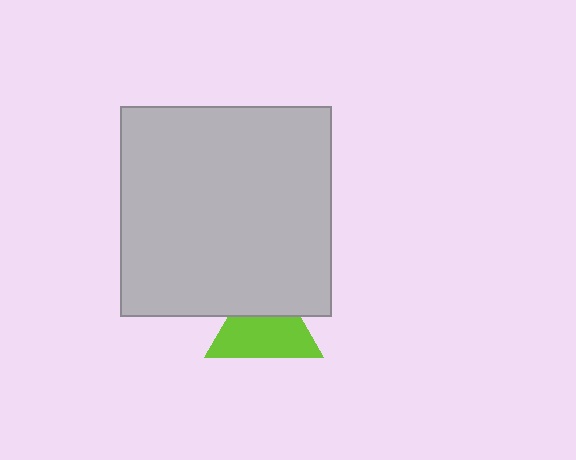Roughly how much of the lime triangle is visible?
About half of it is visible (roughly 62%).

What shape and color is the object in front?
The object in front is a light gray square.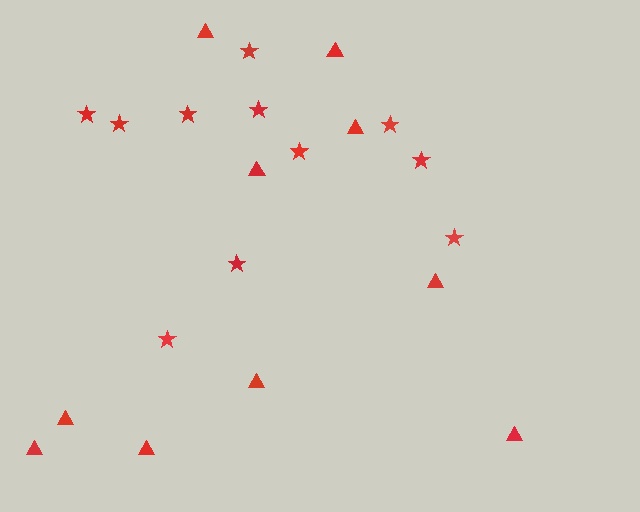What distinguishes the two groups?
There are 2 groups: one group of stars (11) and one group of triangles (10).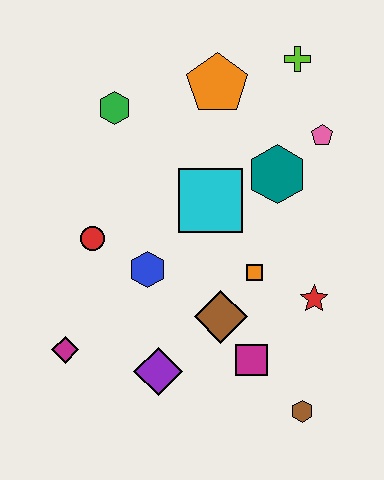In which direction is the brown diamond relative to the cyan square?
The brown diamond is below the cyan square.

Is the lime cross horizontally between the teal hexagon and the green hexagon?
No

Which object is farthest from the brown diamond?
The lime cross is farthest from the brown diamond.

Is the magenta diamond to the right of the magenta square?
No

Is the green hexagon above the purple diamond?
Yes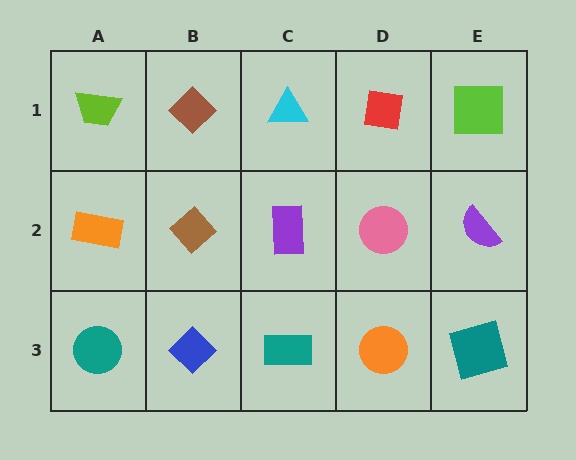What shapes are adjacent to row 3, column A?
An orange rectangle (row 2, column A), a blue diamond (row 3, column B).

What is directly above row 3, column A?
An orange rectangle.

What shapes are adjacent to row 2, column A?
A lime trapezoid (row 1, column A), a teal circle (row 3, column A), a brown diamond (row 2, column B).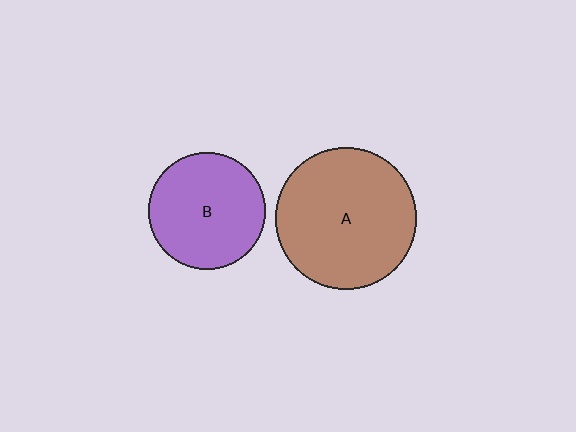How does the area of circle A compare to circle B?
Approximately 1.5 times.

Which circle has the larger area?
Circle A (brown).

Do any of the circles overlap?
No, none of the circles overlap.